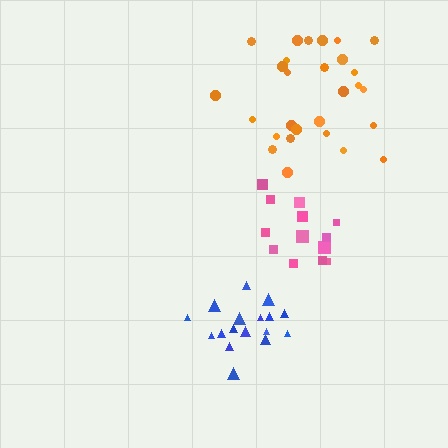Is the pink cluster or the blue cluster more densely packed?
Blue.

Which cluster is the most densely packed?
Blue.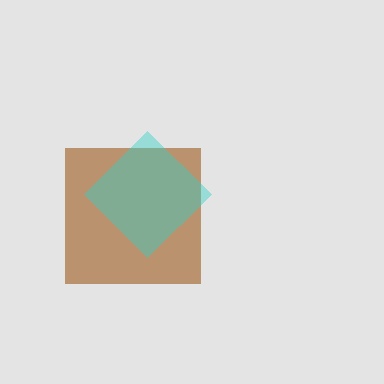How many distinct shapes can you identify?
There are 2 distinct shapes: a brown square, a cyan diamond.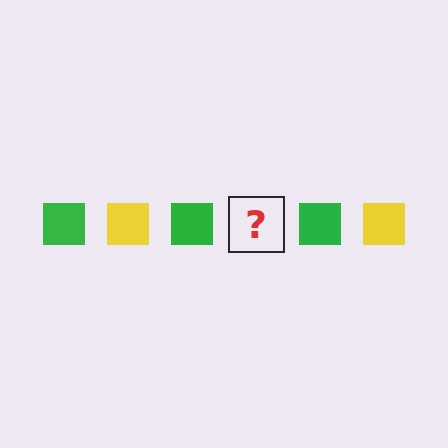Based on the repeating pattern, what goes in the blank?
The blank should be a yellow square.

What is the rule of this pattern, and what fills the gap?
The rule is that the pattern cycles through green, yellow squares. The gap should be filled with a yellow square.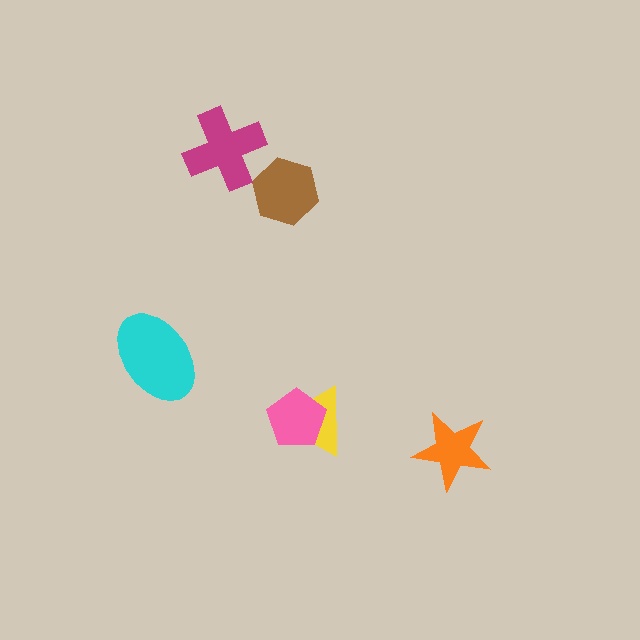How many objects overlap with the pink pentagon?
1 object overlaps with the pink pentagon.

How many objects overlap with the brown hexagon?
0 objects overlap with the brown hexagon.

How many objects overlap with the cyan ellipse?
0 objects overlap with the cyan ellipse.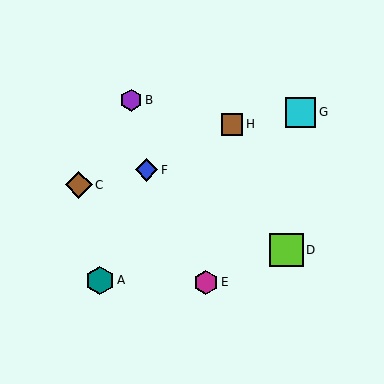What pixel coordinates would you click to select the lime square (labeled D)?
Click at (286, 250) to select the lime square D.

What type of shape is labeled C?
Shape C is a brown diamond.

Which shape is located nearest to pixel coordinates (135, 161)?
The blue diamond (labeled F) at (147, 170) is nearest to that location.